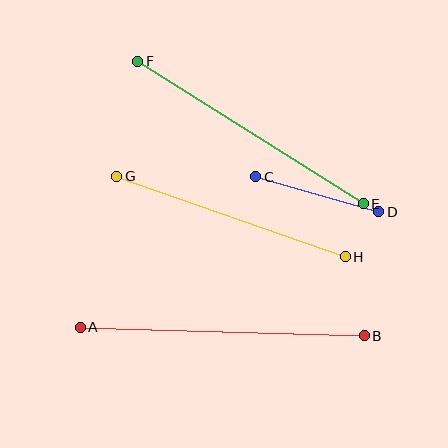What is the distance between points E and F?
The distance is approximately 267 pixels.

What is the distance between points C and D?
The distance is approximately 128 pixels.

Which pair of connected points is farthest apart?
Points A and B are farthest apart.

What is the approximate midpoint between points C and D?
The midpoint is at approximately (317, 194) pixels.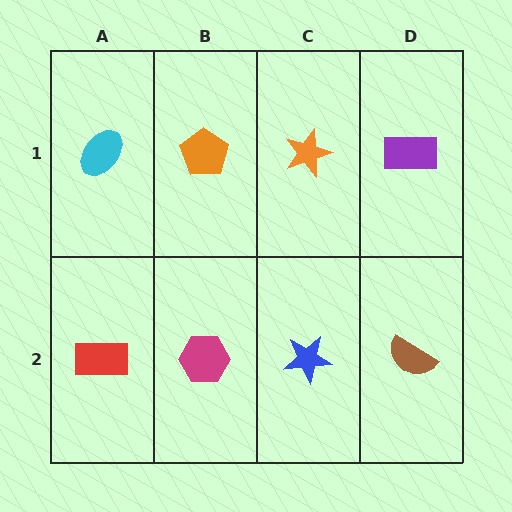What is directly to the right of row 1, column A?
An orange pentagon.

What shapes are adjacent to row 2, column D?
A purple rectangle (row 1, column D), a blue star (row 2, column C).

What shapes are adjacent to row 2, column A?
A cyan ellipse (row 1, column A), a magenta hexagon (row 2, column B).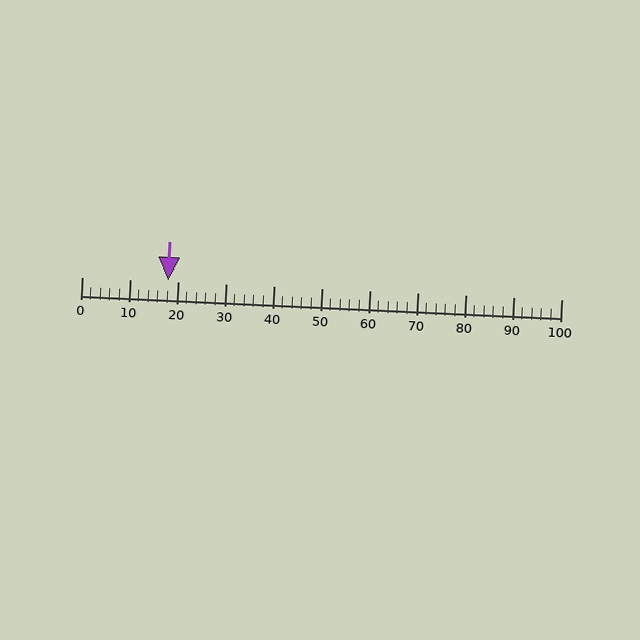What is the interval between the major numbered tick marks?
The major tick marks are spaced 10 units apart.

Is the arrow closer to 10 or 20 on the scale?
The arrow is closer to 20.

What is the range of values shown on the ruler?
The ruler shows values from 0 to 100.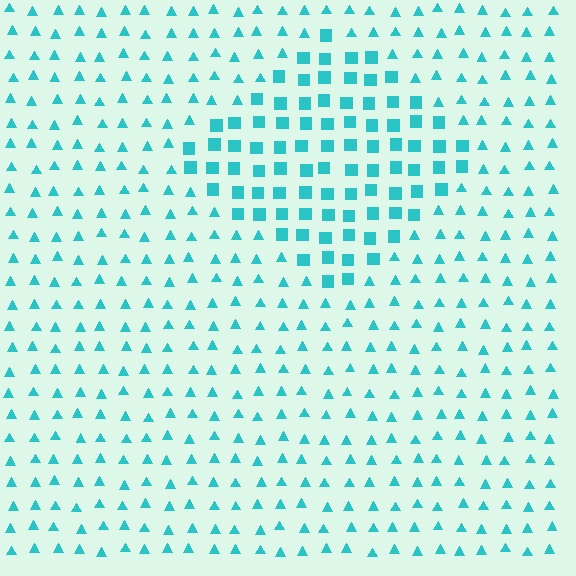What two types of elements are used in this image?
The image uses squares inside the diamond region and triangles outside it.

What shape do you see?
I see a diamond.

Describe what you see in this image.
The image is filled with small cyan elements arranged in a uniform grid. A diamond-shaped region contains squares, while the surrounding area contains triangles. The boundary is defined purely by the change in element shape.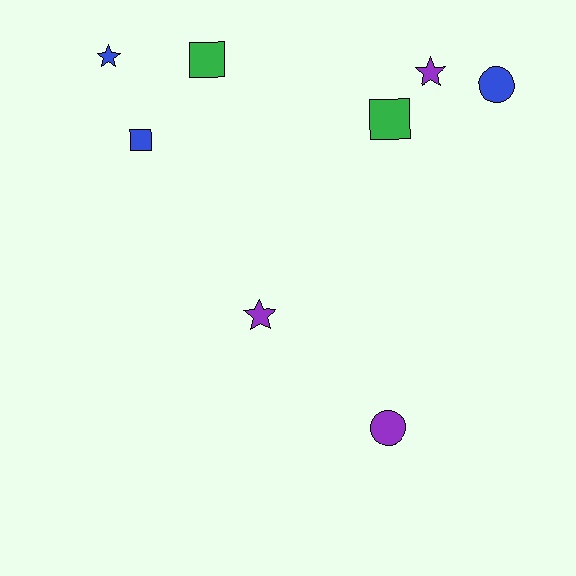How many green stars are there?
There are no green stars.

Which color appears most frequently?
Purple, with 3 objects.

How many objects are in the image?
There are 8 objects.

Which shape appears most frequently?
Square, with 3 objects.